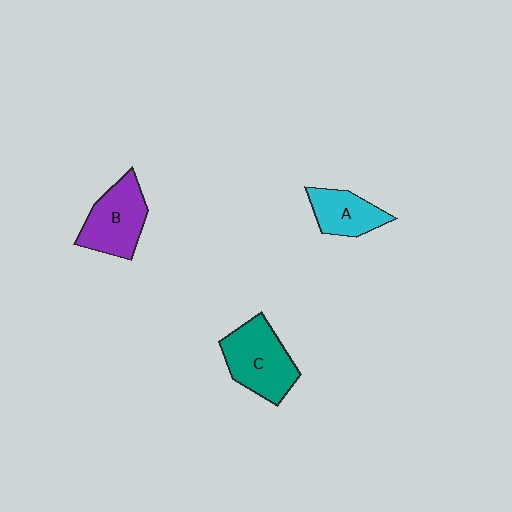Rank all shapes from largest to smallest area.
From largest to smallest: C (teal), B (purple), A (cyan).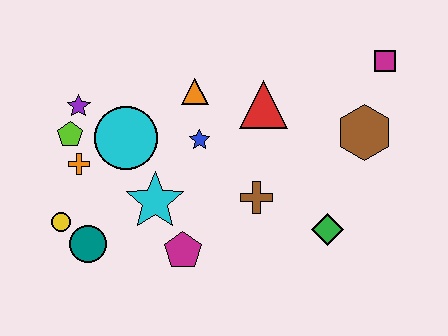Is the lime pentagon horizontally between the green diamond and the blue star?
No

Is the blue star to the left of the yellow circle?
No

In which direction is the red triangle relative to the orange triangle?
The red triangle is to the right of the orange triangle.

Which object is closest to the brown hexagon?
The magenta square is closest to the brown hexagon.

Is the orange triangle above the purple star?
Yes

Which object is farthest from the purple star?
The magenta square is farthest from the purple star.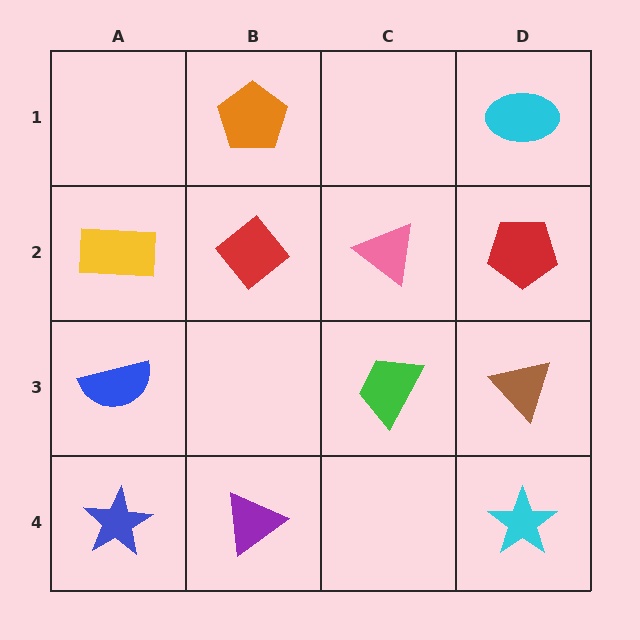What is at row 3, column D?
A brown triangle.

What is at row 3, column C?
A green trapezoid.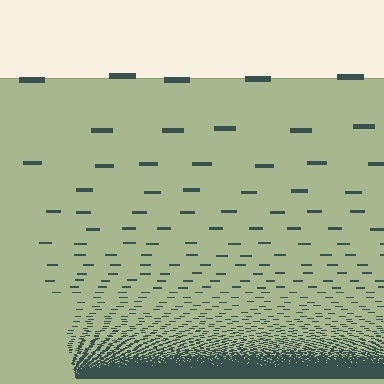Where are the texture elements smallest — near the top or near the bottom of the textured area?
Near the bottom.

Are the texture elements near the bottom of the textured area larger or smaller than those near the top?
Smaller. The gradient is inverted — elements near the bottom are smaller and denser.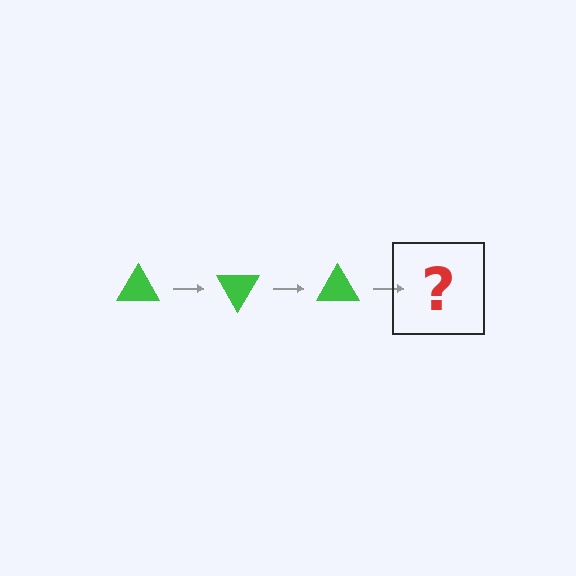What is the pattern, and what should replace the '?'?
The pattern is that the triangle rotates 60 degrees each step. The '?' should be a green triangle rotated 180 degrees.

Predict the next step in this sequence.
The next step is a green triangle rotated 180 degrees.